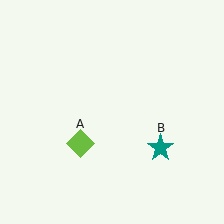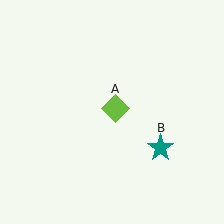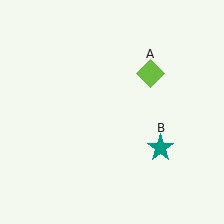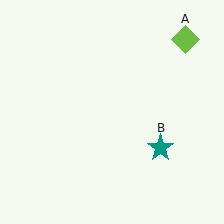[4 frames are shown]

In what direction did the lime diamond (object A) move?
The lime diamond (object A) moved up and to the right.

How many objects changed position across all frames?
1 object changed position: lime diamond (object A).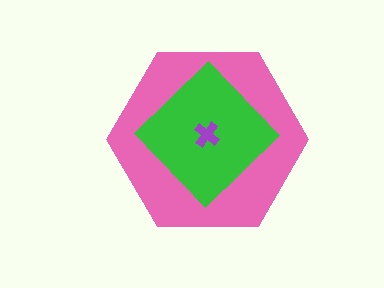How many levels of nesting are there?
3.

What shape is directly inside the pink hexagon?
The green diamond.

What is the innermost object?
The purple cross.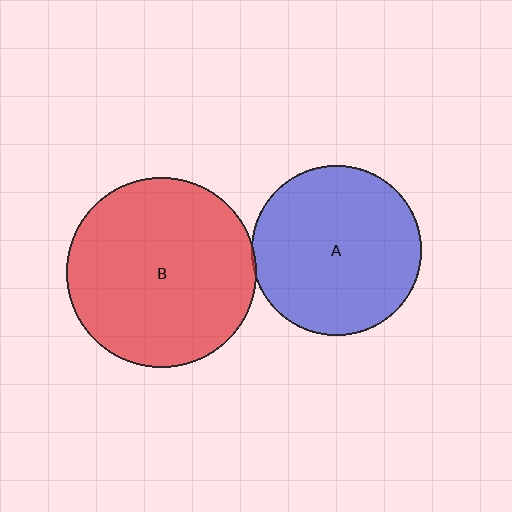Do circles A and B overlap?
Yes.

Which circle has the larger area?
Circle B (red).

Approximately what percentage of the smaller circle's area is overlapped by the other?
Approximately 5%.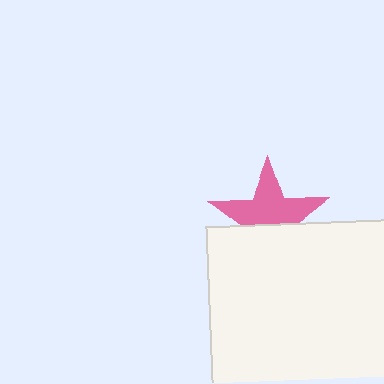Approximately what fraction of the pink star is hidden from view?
Roughly 39% of the pink star is hidden behind the white rectangle.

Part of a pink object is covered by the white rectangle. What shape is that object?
It is a star.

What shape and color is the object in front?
The object in front is a white rectangle.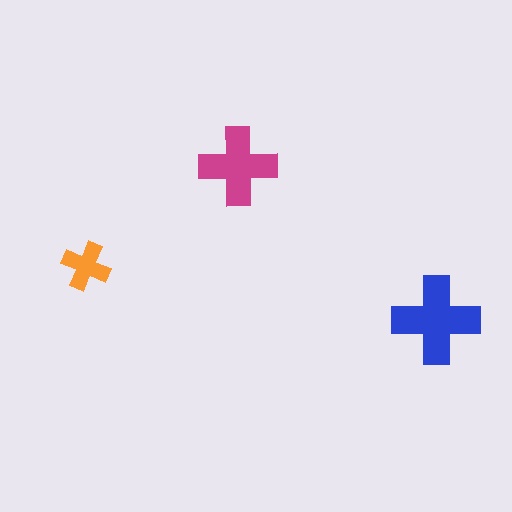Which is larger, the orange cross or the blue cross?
The blue one.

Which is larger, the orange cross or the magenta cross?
The magenta one.